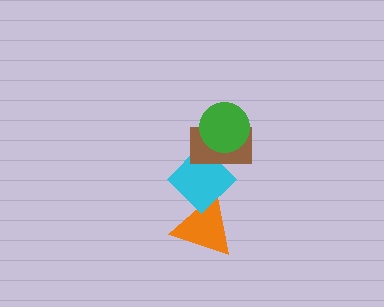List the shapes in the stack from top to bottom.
From top to bottom: the green circle, the brown rectangle, the cyan diamond, the orange triangle.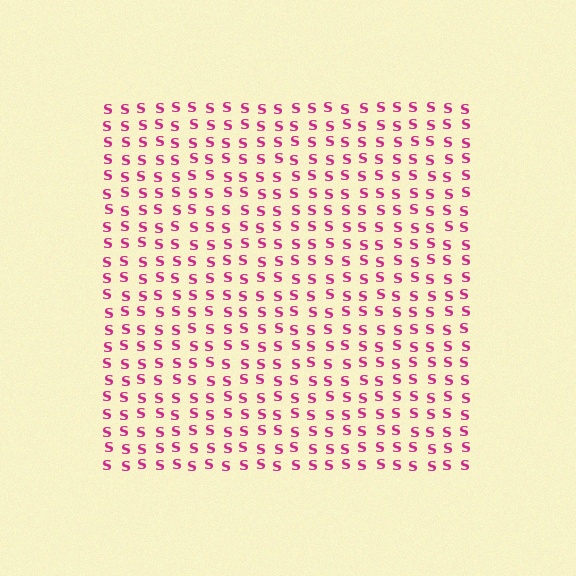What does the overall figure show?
The overall figure shows a square.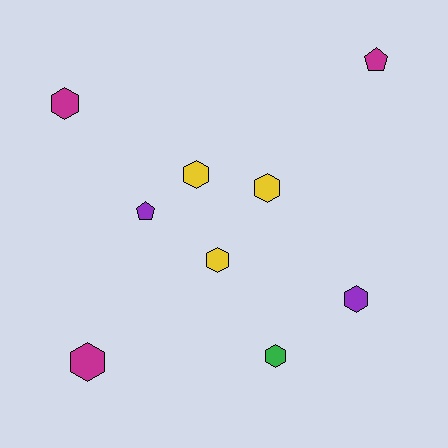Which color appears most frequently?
Magenta, with 3 objects.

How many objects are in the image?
There are 9 objects.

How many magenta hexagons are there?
There are 2 magenta hexagons.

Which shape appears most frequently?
Hexagon, with 7 objects.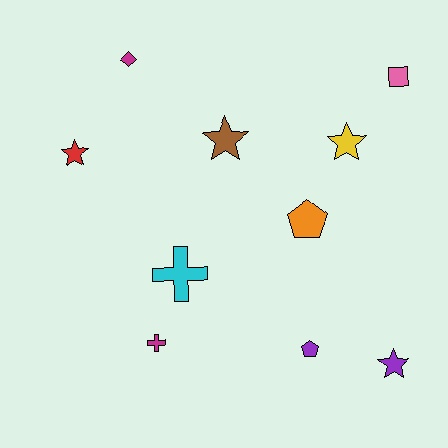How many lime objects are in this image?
There are no lime objects.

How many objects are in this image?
There are 10 objects.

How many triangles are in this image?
There are no triangles.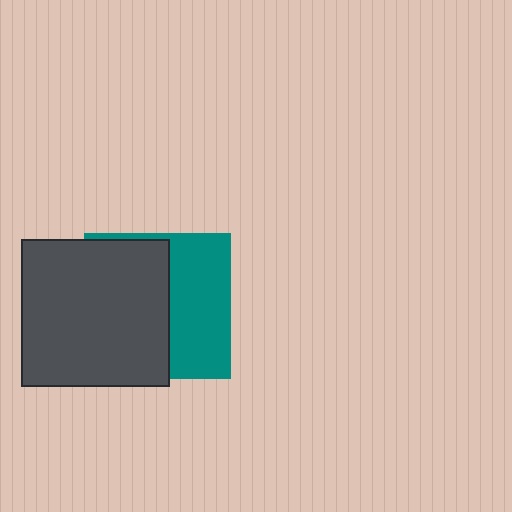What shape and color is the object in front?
The object in front is a dark gray square.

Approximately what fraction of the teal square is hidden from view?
Roughly 56% of the teal square is hidden behind the dark gray square.